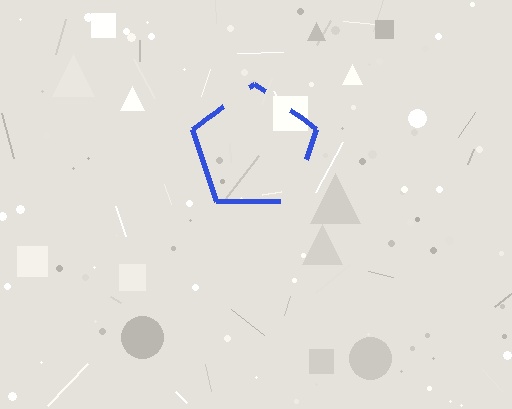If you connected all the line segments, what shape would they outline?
They would outline a pentagon.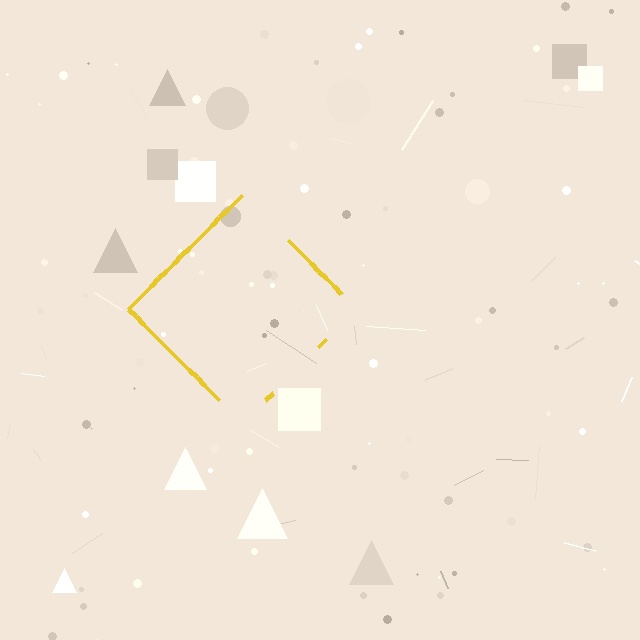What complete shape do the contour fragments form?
The contour fragments form a diamond.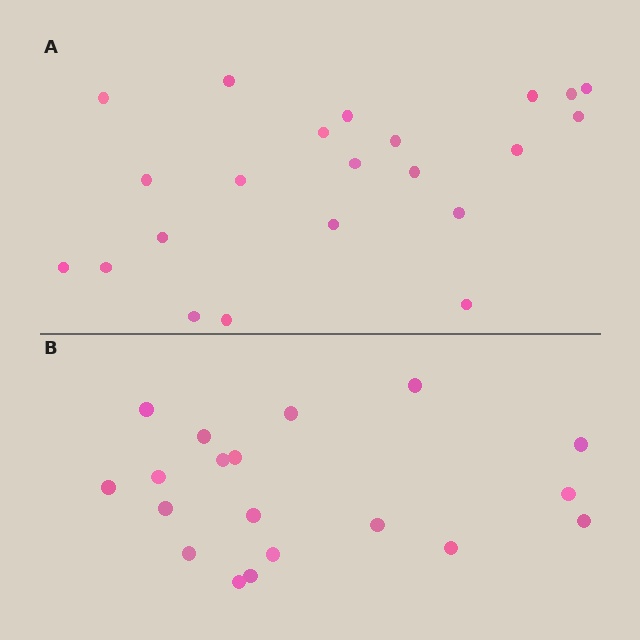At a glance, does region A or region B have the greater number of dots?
Region A (the top region) has more dots.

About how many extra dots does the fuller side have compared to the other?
Region A has just a few more — roughly 2 or 3 more dots than region B.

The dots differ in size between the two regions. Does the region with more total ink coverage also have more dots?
No. Region B has more total ink coverage because its dots are larger, but region A actually contains more individual dots. Total area can be misleading — the number of items is what matters here.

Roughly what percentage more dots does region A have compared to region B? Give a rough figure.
About 15% more.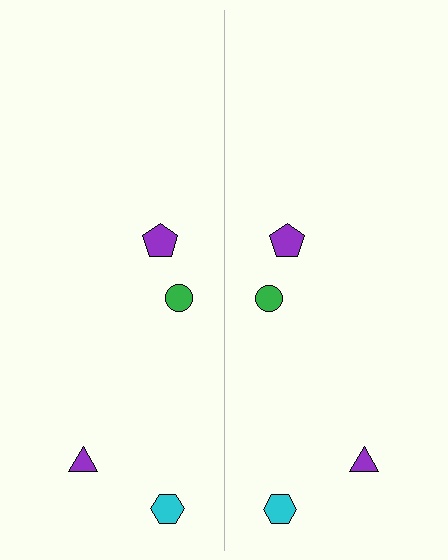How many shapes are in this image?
There are 8 shapes in this image.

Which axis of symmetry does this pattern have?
The pattern has a vertical axis of symmetry running through the center of the image.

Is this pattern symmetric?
Yes, this pattern has bilateral (reflection) symmetry.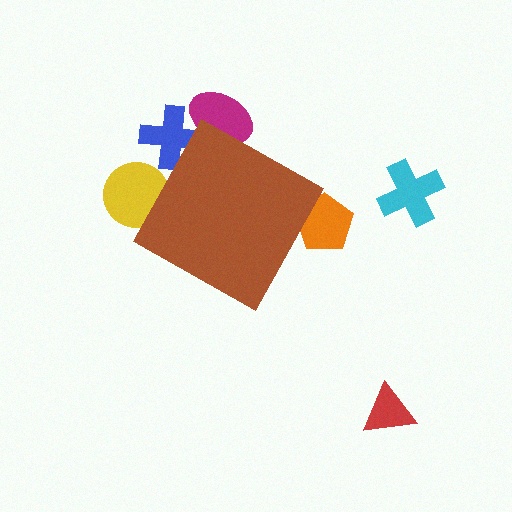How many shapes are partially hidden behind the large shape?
4 shapes are partially hidden.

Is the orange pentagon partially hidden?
Yes, the orange pentagon is partially hidden behind the brown diamond.